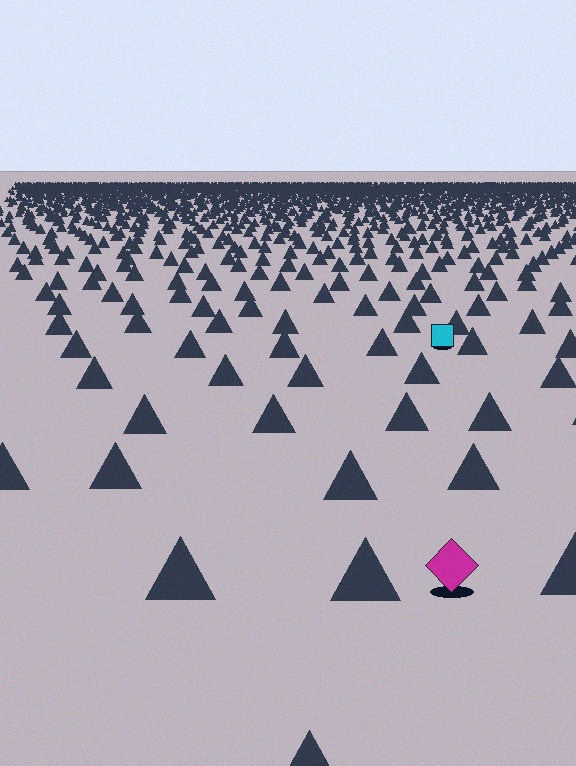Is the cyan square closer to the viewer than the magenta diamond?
No. The magenta diamond is closer — you can tell from the texture gradient: the ground texture is coarser near it.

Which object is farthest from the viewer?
The cyan square is farthest from the viewer. It appears smaller and the ground texture around it is denser.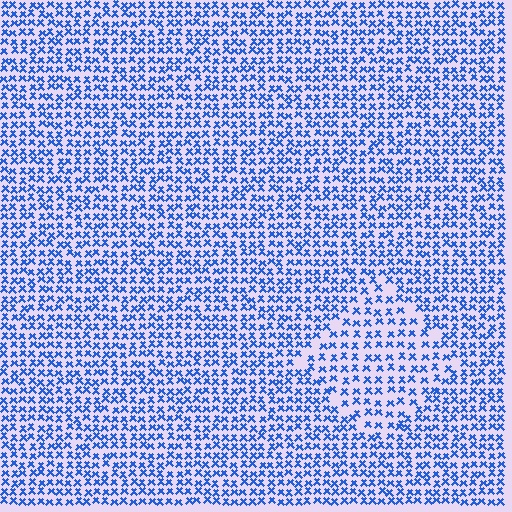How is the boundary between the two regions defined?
The boundary is defined by a change in element density (approximately 1.5x ratio). All elements are the same color, size, and shape.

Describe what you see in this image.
The image contains small blue elements arranged at two different densities. A diamond-shaped region is visible where the elements are less densely packed than the surrounding area.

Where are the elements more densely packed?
The elements are more densely packed outside the diamond boundary.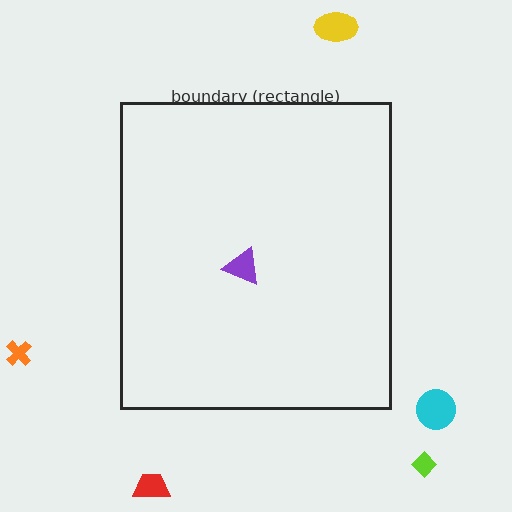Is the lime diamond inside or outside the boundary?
Outside.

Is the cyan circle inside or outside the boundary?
Outside.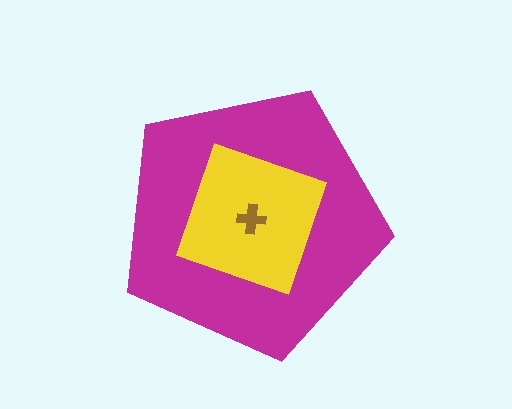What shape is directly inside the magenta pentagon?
The yellow square.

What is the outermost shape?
The magenta pentagon.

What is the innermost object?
The brown cross.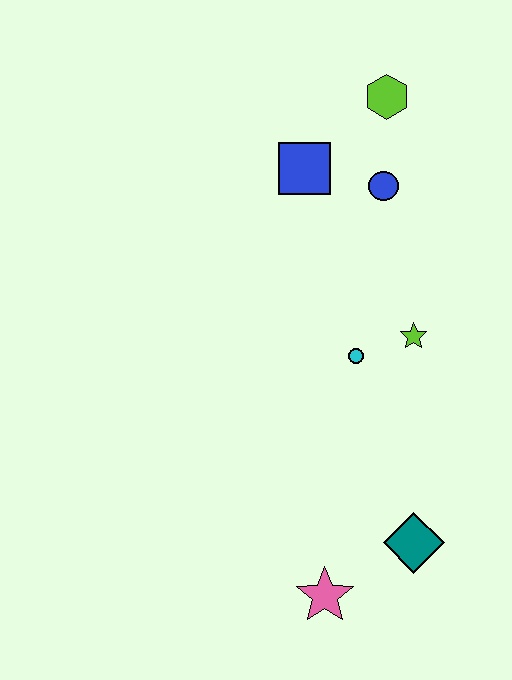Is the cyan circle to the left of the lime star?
Yes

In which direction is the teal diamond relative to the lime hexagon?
The teal diamond is below the lime hexagon.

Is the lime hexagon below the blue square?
No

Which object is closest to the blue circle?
The blue square is closest to the blue circle.